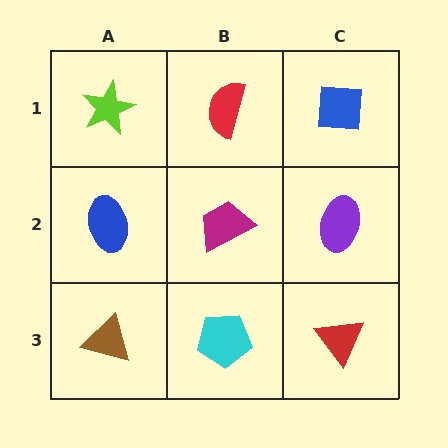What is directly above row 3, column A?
A blue ellipse.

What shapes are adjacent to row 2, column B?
A red semicircle (row 1, column B), a cyan pentagon (row 3, column B), a blue ellipse (row 2, column A), a purple ellipse (row 2, column C).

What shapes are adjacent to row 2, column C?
A blue square (row 1, column C), a red triangle (row 3, column C), a magenta trapezoid (row 2, column B).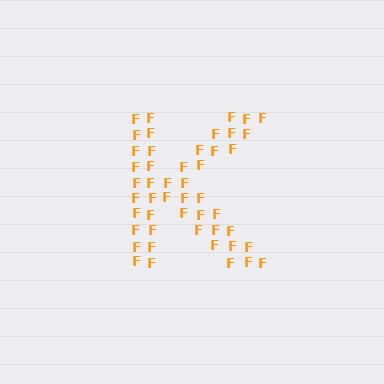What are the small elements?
The small elements are letter F's.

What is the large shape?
The large shape is the letter K.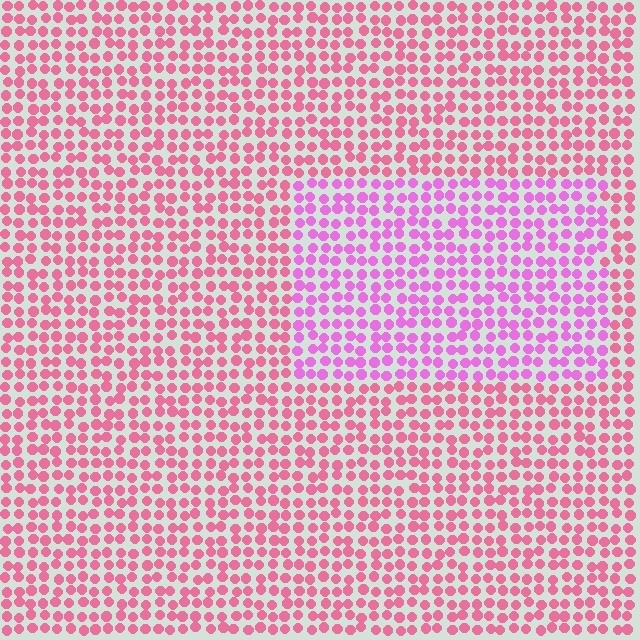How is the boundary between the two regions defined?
The boundary is defined purely by a slight shift in hue (about 35 degrees). Spacing, size, and orientation are identical on both sides.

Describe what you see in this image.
The image is filled with small pink elements in a uniform arrangement. A rectangle-shaped region is visible where the elements are tinted to a slightly different hue, forming a subtle color boundary.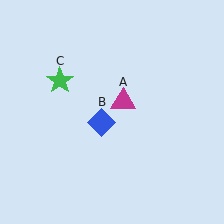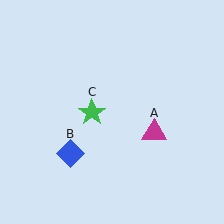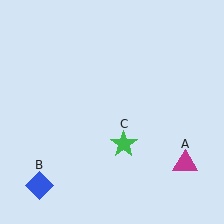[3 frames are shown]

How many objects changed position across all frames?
3 objects changed position: magenta triangle (object A), blue diamond (object B), green star (object C).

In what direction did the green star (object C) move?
The green star (object C) moved down and to the right.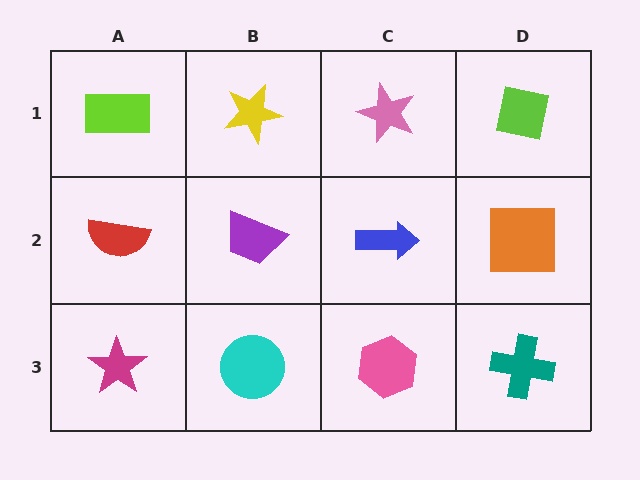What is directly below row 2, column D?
A teal cross.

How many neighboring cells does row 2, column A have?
3.